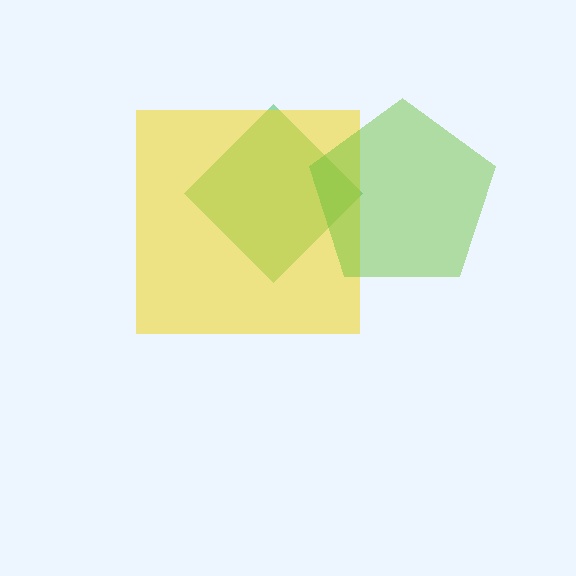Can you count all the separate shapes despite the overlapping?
Yes, there are 3 separate shapes.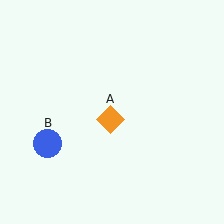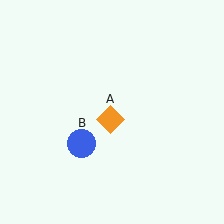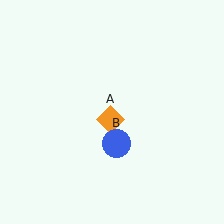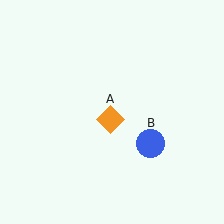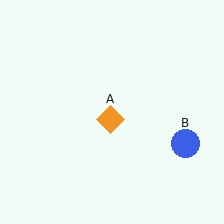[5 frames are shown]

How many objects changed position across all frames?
1 object changed position: blue circle (object B).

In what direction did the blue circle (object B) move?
The blue circle (object B) moved right.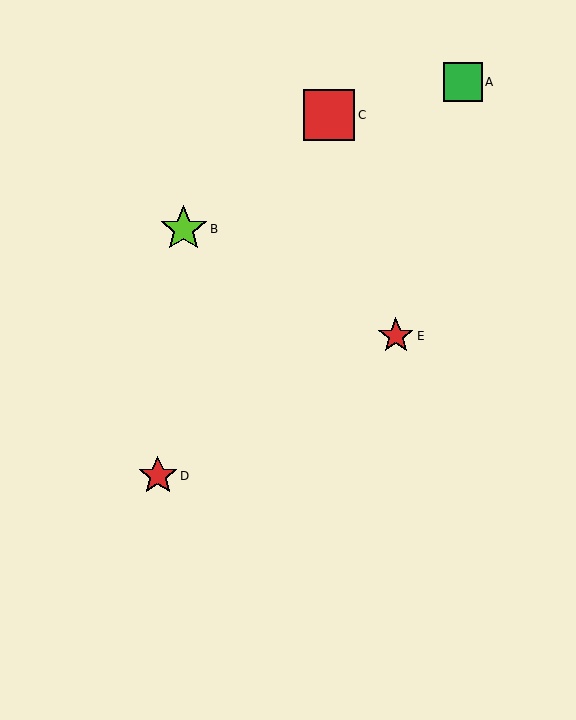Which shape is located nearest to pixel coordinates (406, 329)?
The red star (labeled E) at (396, 336) is nearest to that location.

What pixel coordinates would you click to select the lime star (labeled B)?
Click at (184, 229) to select the lime star B.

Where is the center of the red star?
The center of the red star is at (158, 476).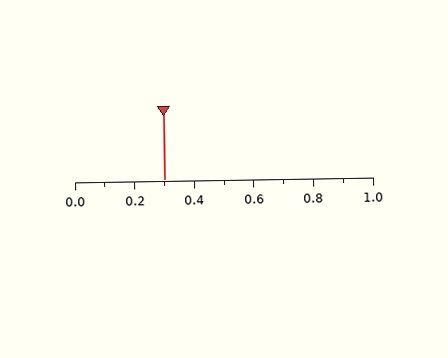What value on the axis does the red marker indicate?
The marker indicates approximately 0.3.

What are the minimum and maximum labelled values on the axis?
The axis runs from 0.0 to 1.0.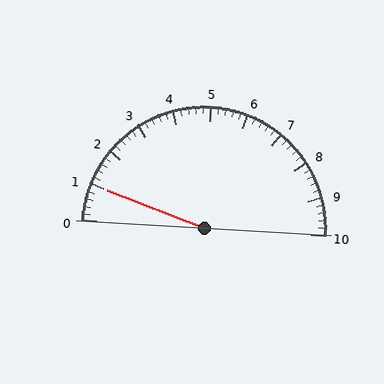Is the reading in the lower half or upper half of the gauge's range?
The reading is in the lower half of the range (0 to 10).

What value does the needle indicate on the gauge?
The needle indicates approximately 1.0.